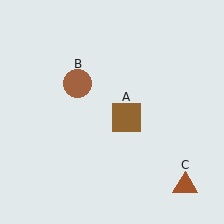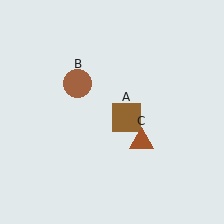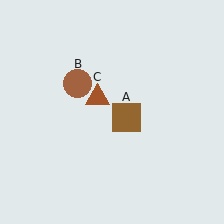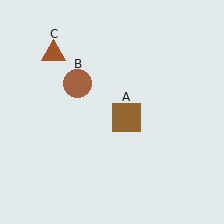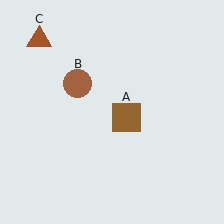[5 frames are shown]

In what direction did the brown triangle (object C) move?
The brown triangle (object C) moved up and to the left.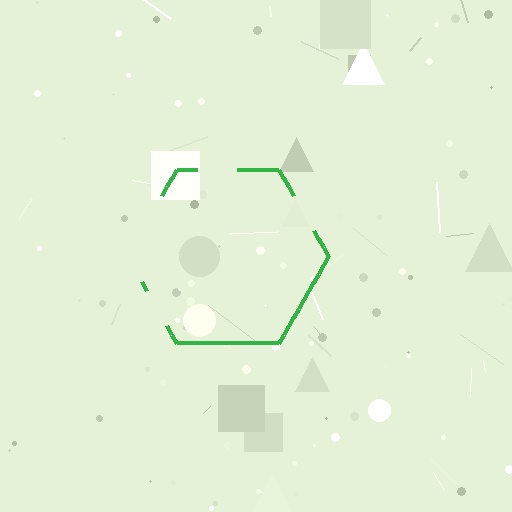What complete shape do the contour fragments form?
The contour fragments form a hexagon.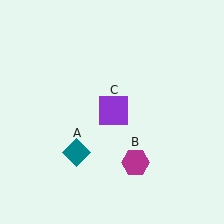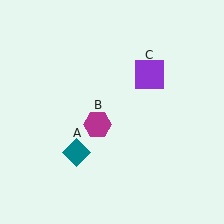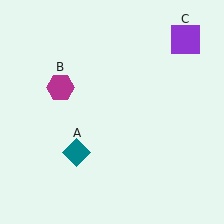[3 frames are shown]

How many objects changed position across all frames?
2 objects changed position: magenta hexagon (object B), purple square (object C).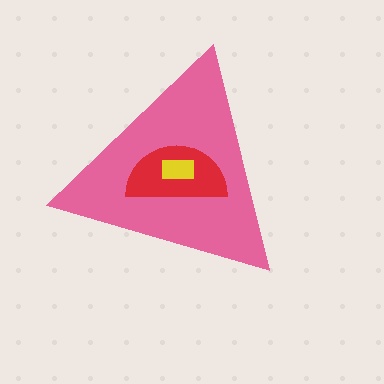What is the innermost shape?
The yellow rectangle.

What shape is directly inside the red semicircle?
The yellow rectangle.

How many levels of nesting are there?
3.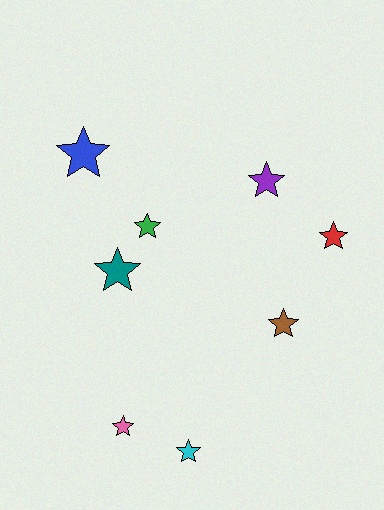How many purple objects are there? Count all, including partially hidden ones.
There is 1 purple object.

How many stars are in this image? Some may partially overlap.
There are 8 stars.